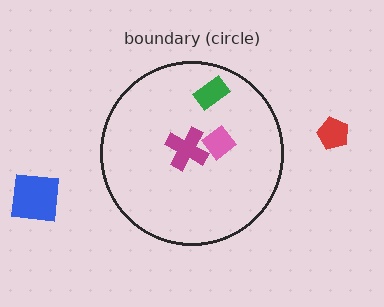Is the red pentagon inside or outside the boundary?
Outside.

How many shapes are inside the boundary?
3 inside, 2 outside.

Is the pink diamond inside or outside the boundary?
Inside.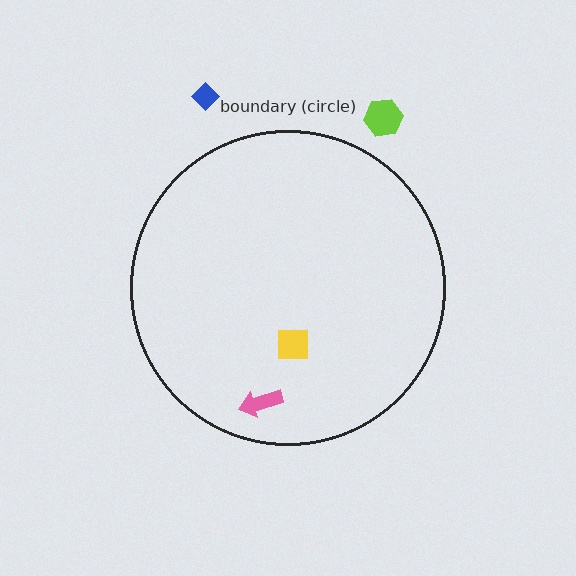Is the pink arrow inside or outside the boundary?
Inside.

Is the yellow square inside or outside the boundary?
Inside.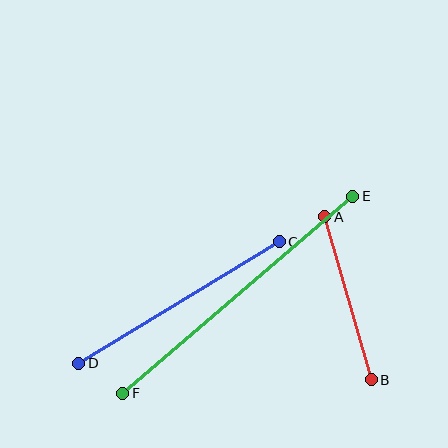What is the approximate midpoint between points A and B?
The midpoint is at approximately (348, 298) pixels.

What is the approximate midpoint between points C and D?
The midpoint is at approximately (179, 303) pixels.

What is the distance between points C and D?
The distance is approximately 234 pixels.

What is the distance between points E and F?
The distance is approximately 303 pixels.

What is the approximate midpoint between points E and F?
The midpoint is at approximately (238, 295) pixels.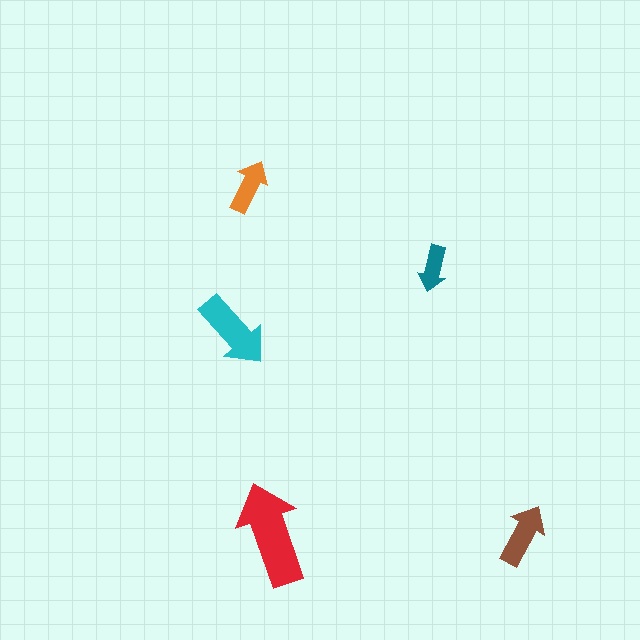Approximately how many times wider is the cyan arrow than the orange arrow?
About 1.5 times wider.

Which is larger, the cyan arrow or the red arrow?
The red one.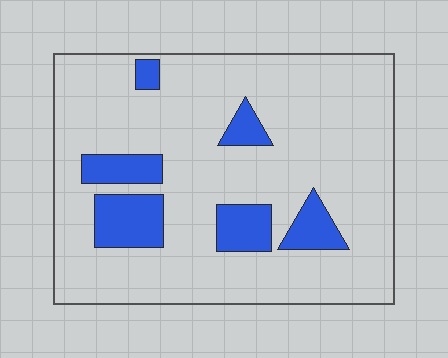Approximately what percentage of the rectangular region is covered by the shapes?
Approximately 15%.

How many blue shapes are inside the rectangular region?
6.